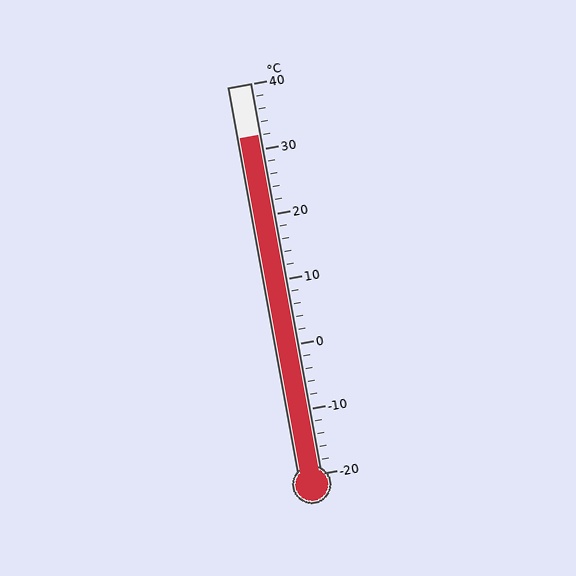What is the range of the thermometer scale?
The thermometer scale ranges from -20°C to 40°C.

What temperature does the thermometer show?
The thermometer shows approximately 32°C.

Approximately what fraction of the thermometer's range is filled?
The thermometer is filled to approximately 85% of its range.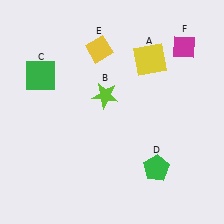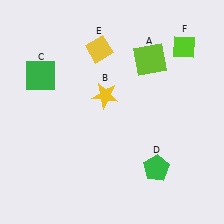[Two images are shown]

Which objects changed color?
A changed from yellow to lime. B changed from lime to yellow. F changed from magenta to lime.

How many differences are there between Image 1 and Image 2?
There are 3 differences between the two images.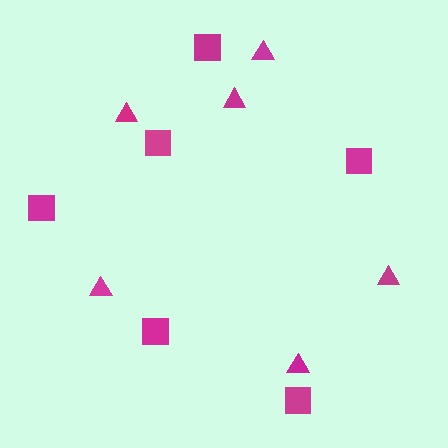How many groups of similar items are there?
There are 2 groups: one group of squares (6) and one group of triangles (6).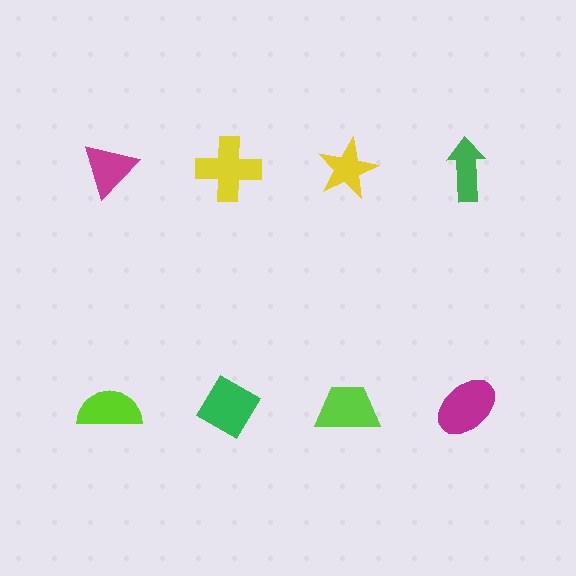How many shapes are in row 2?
4 shapes.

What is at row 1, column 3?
A yellow star.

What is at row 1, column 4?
A green arrow.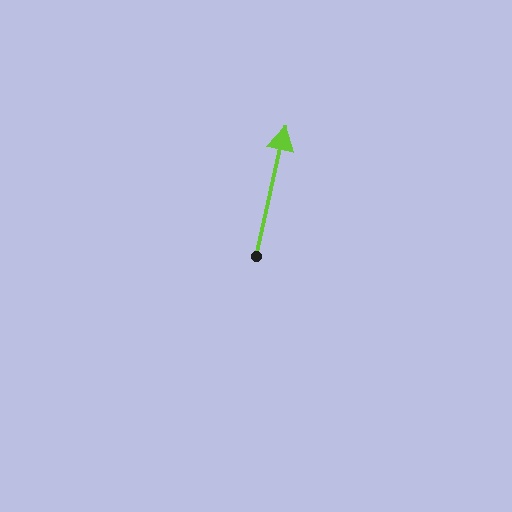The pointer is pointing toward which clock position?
Roughly 12 o'clock.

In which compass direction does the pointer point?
North.